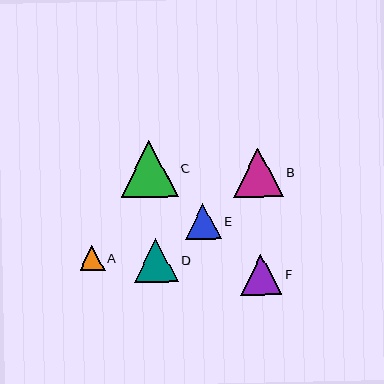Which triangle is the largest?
Triangle C is the largest with a size of approximately 57 pixels.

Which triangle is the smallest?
Triangle A is the smallest with a size of approximately 24 pixels.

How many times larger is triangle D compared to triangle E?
Triangle D is approximately 1.2 times the size of triangle E.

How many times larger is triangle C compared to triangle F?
Triangle C is approximately 1.4 times the size of triangle F.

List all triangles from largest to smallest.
From largest to smallest: C, B, D, F, E, A.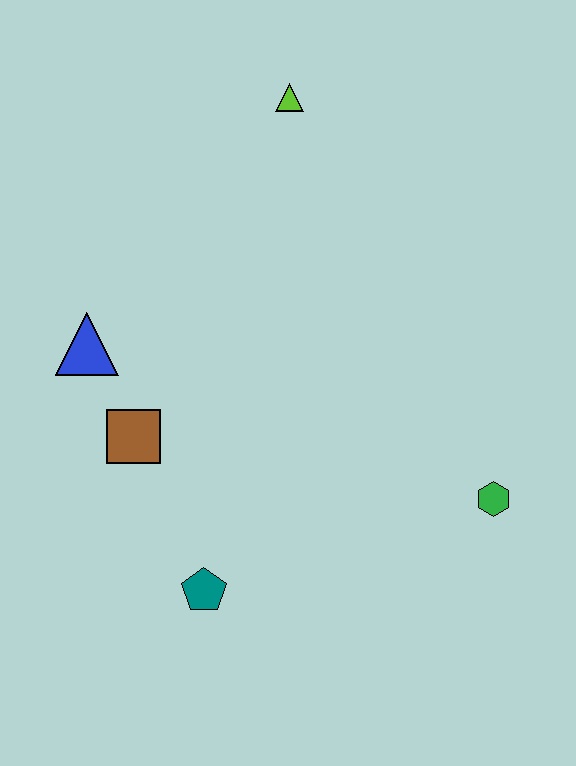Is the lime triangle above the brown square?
Yes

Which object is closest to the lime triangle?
The blue triangle is closest to the lime triangle.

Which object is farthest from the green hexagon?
The lime triangle is farthest from the green hexagon.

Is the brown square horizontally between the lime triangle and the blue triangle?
Yes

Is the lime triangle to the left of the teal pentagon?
No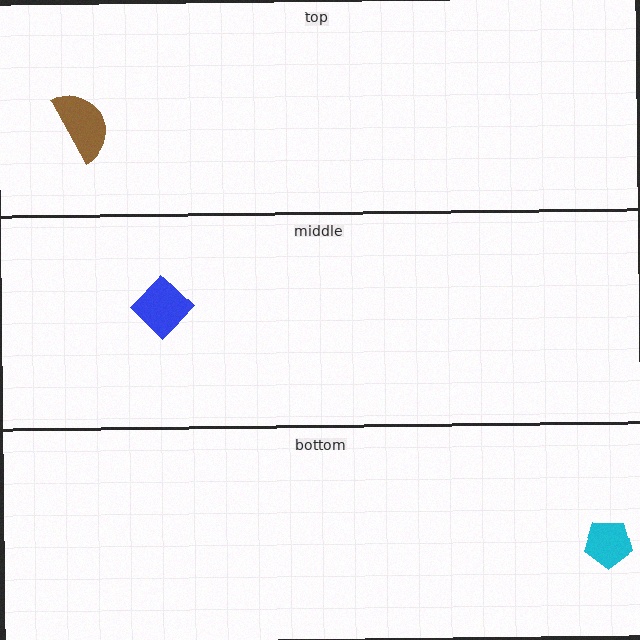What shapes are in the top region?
The brown semicircle.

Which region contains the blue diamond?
The middle region.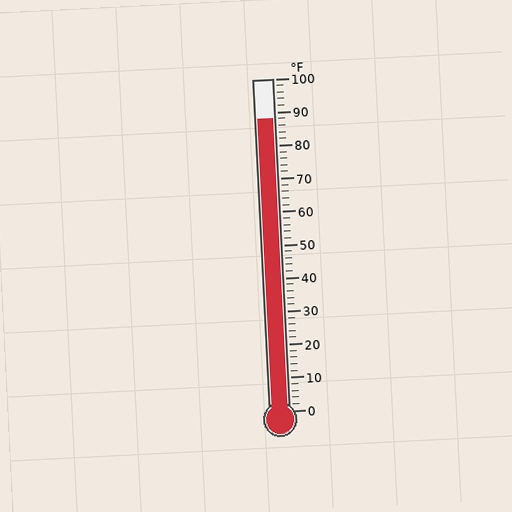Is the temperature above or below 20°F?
The temperature is above 20°F.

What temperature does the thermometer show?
The thermometer shows approximately 88°F.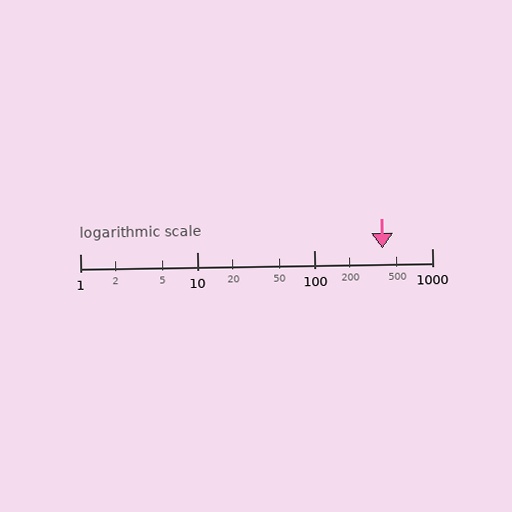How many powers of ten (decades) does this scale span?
The scale spans 3 decades, from 1 to 1000.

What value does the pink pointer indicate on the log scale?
The pointer indicates approximately 380.